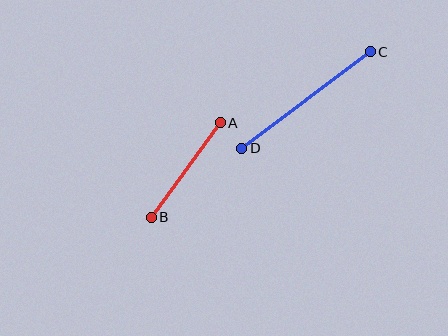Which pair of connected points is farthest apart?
Points C and D are farthest apart.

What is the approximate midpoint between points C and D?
The midpoint is at approximately (306, 100) pixels.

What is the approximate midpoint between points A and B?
The midpoint is at approximately (186, 170) pixels.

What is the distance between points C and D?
The distance is approximately 161 pixels.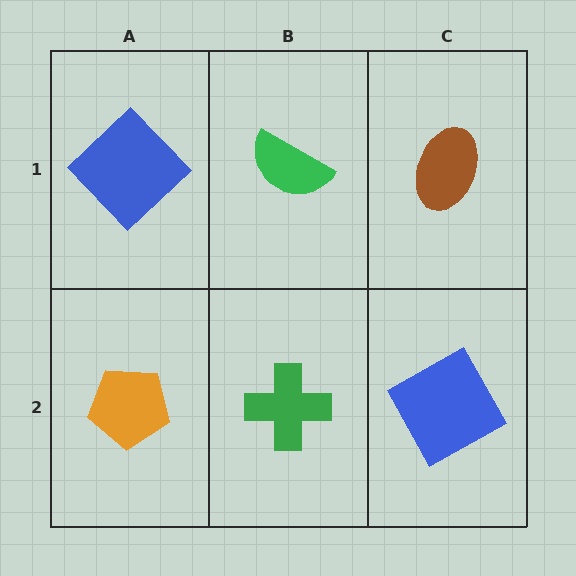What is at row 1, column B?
A green semicircle.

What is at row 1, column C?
A brown ellipse.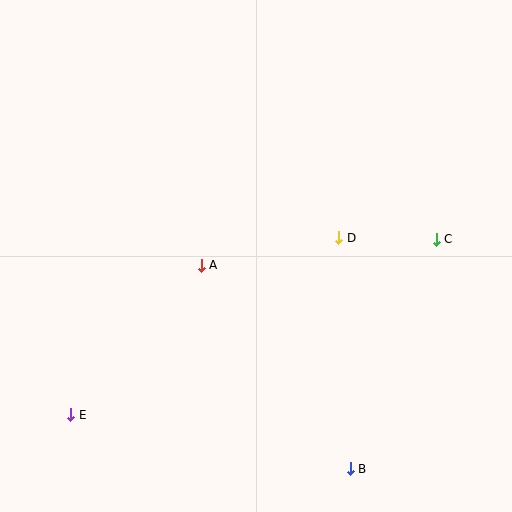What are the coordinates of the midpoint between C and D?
The midpoint between C and D is at (387, 239).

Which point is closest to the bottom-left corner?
Point E is closest to the bottom-left corner.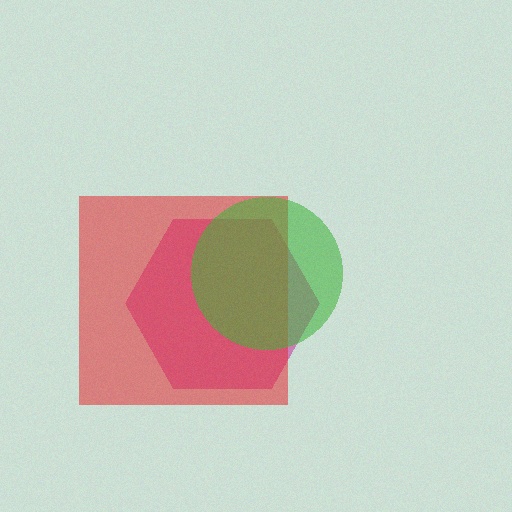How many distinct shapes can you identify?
There are 3 distinct shapes: a magenta hexagon, a red square, a green circle.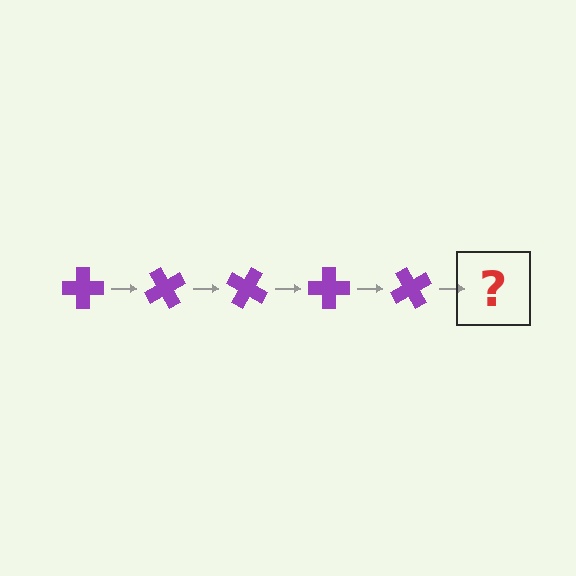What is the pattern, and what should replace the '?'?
The pattern is that the cross rotates 60 degrees each step. The '?' should be a purple cross rotated 300 degrees.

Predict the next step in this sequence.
The next step is a purple cross rotated 300 degrees.